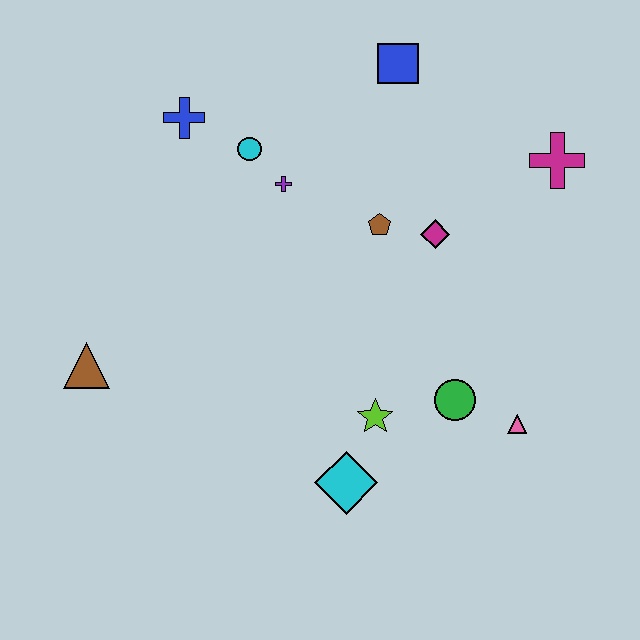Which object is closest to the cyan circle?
The purple cross is closest to the cyan circle.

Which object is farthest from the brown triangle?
The magenta cross is farthest from the brown triangle.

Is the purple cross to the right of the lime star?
No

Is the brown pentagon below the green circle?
No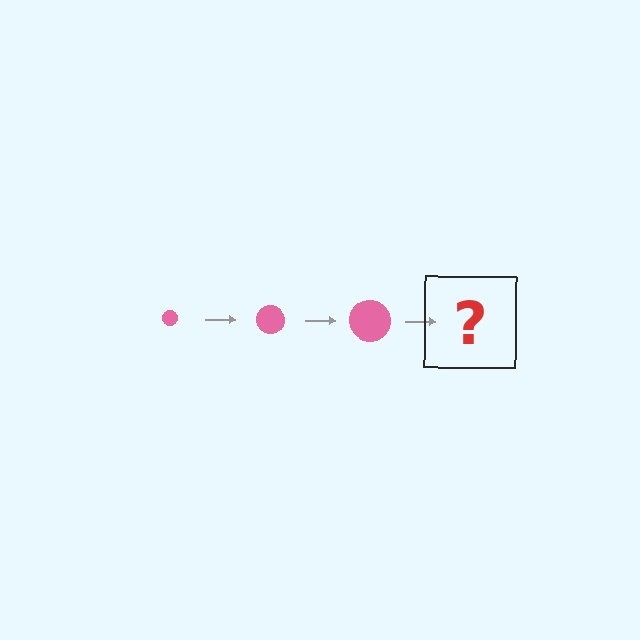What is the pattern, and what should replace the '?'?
The pattern is that the circle gets progressively larger each step. The '?' should be a pink circle, larger than the previous one.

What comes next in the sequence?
The next element should be a pink circle, larger than the previous one.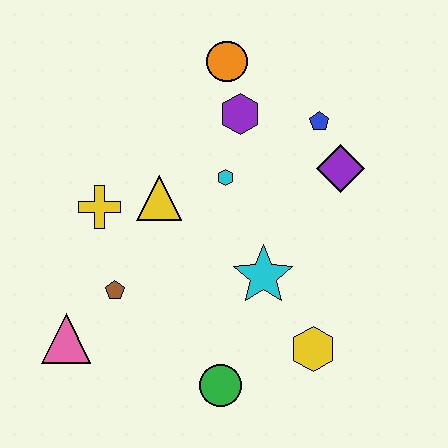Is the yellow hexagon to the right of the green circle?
Yes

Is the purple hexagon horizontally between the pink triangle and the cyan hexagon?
No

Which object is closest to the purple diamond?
The blue pentagon is closest to the purple diamond.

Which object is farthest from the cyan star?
The orange circle is farthest from the cyan star.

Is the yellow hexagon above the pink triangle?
No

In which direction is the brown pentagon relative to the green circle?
The brown pentagon is to the left of the green circle.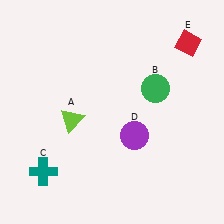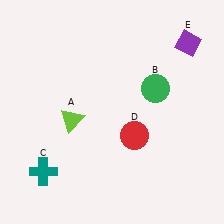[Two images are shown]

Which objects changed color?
D changed from purple to red. E changed from red to purple.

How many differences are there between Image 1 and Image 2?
There are 2 differences between the two images.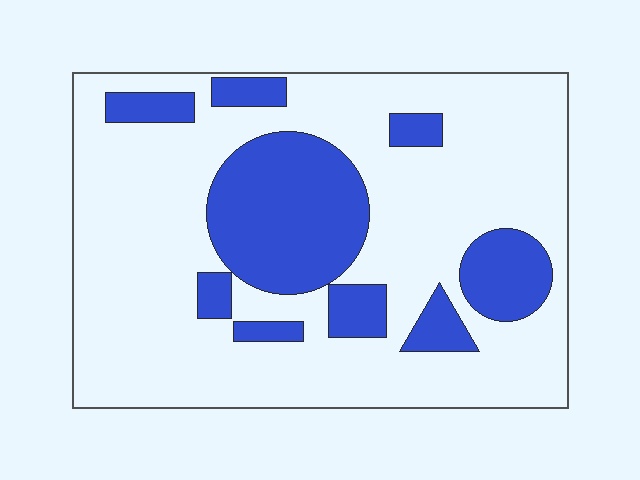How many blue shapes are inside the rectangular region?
9.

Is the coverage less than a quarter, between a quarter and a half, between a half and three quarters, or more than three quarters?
Between a quarter and a half.